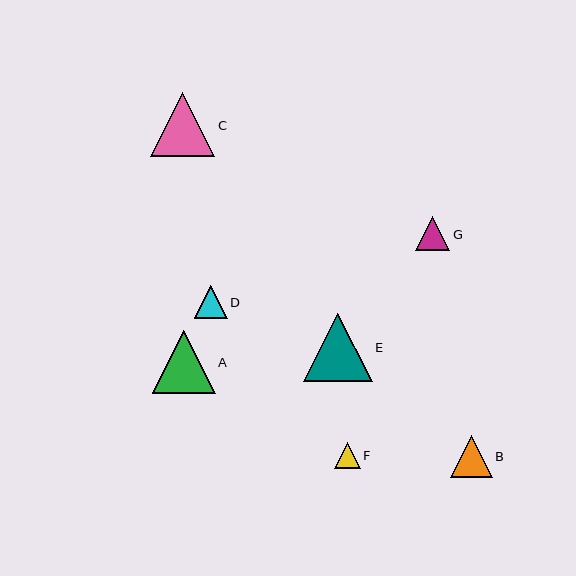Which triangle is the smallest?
Triangle F is the smallest with a size of approximately 26 pixels.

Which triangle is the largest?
Triangle E is the largest with a size of approximately 69 pixels.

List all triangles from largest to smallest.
From largest to smallest: E, C, A, B, G, D, F.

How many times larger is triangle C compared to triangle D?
Triangle C is approximately 2.0 times the size of triangle D.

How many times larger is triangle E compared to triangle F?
Triangle E is approximately 2.7 times the size of triangle F.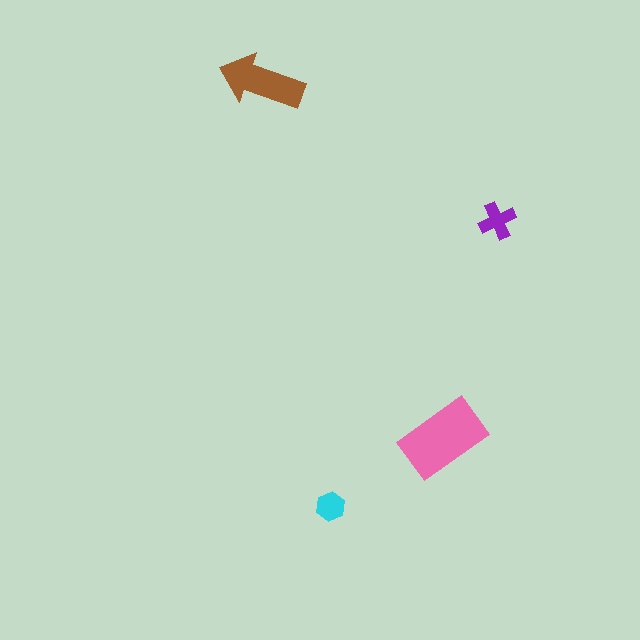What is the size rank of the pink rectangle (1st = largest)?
1st.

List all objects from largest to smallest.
The pink rectangle, the brown arrow, the purple cross, the cyan hexagon.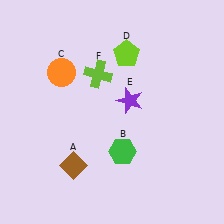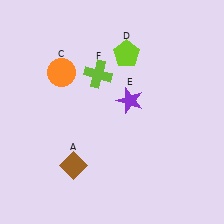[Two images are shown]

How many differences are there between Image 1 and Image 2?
There is 1 difference between the two images.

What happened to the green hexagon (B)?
The green hexagon (B) was removed in Image 2. It was in the bottom-right area of Image 1.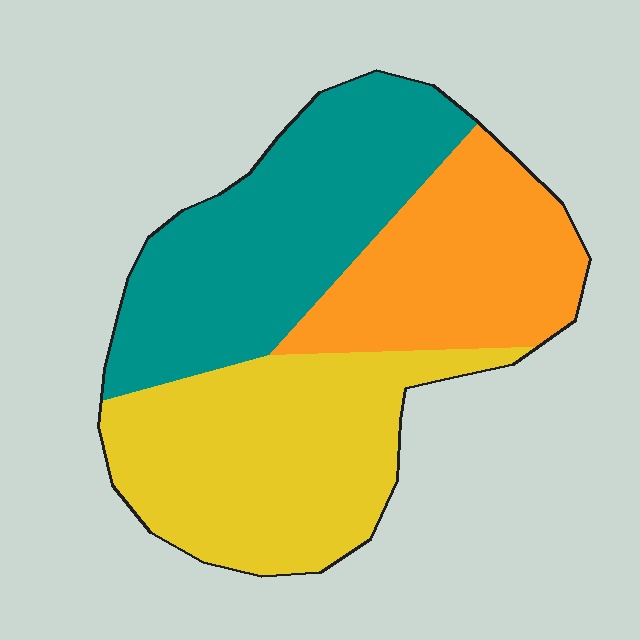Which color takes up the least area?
Orange, at roughly 25%.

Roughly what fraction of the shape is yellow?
Yellow takes up about three eighths (3/8) of the shape.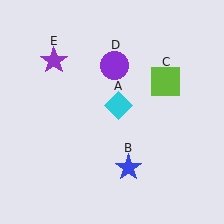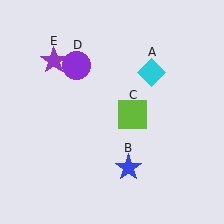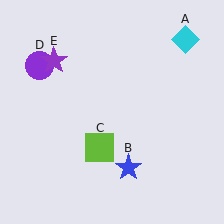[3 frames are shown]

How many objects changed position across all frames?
3 objects changed position: cyan diamond (object A), lime square (object C), purple circle (object D).